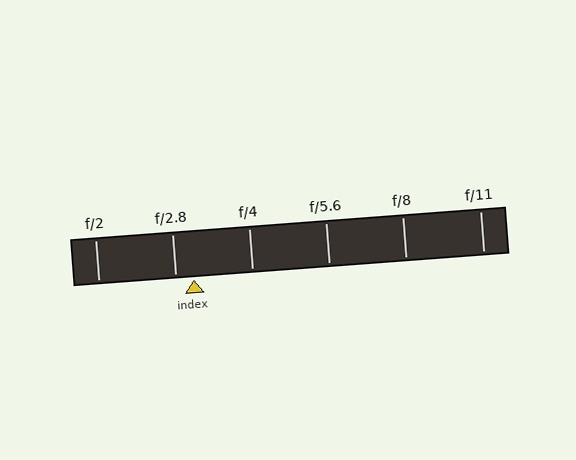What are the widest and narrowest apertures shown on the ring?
The widest aperture shown is f/2 and the narrowest is f/11.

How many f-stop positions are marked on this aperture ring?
There are 6 f-stop positions marked.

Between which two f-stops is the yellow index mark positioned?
The index mark is between f/2.8 and f/4.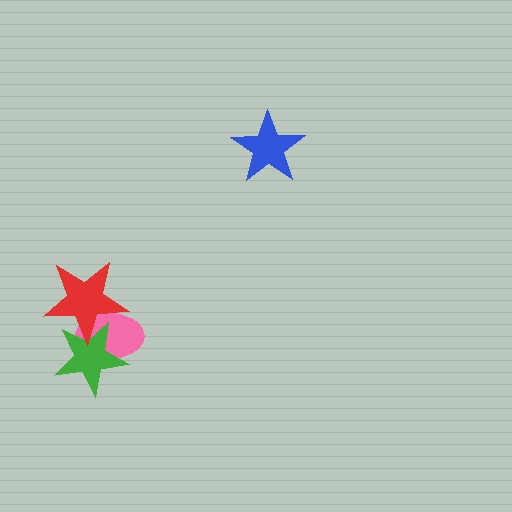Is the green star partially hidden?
Yes, it is partially covered by another shape.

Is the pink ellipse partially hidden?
Yes, it is partially covered by another shape.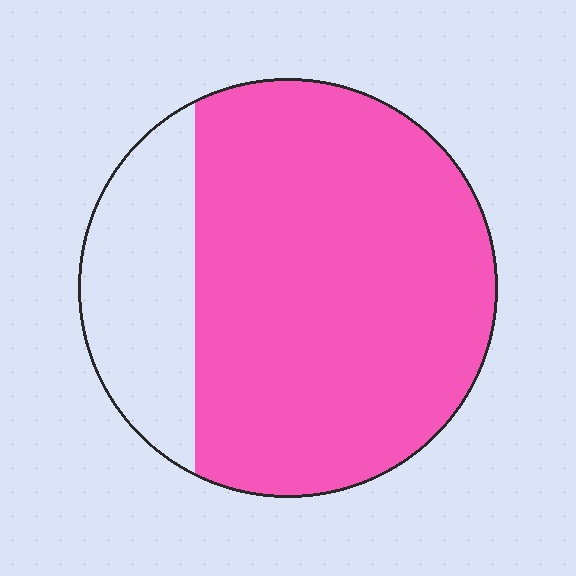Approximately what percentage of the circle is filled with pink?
Approximately 75%.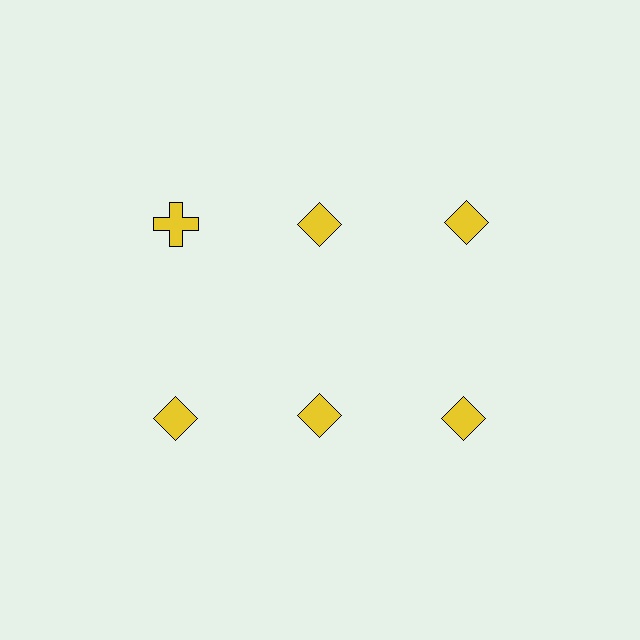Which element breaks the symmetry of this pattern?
The yellow cross in the top row, leftmost column breaks the symmetry. All other shapes are yellow diamonds.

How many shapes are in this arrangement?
There are 6 shapes arranged in a grid pattern.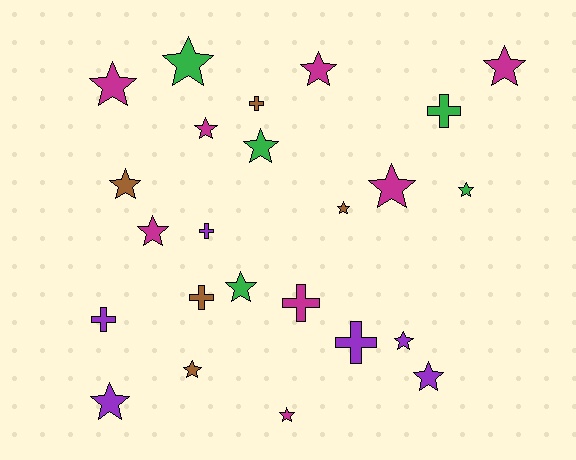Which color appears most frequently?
Magenta, with 8 objects.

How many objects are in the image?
There are 24 objects.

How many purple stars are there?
There are 3 purple stars.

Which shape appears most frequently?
Star, with 17 objects.